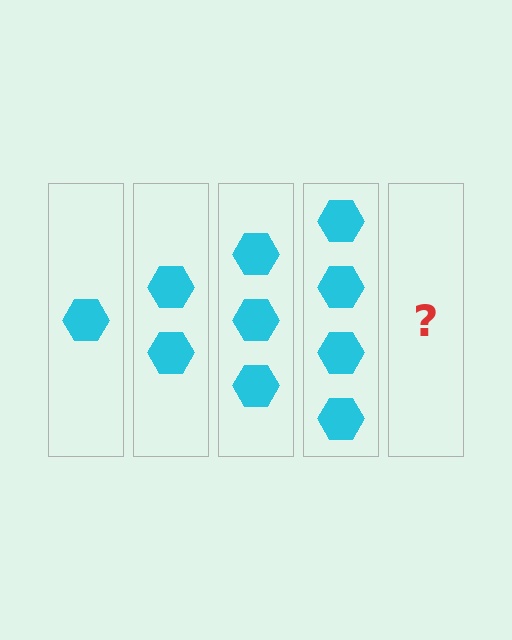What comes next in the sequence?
The next element should be 5 hexagons.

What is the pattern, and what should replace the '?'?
The pattern is that each step adds one more hexagon. The '?' should be 5 hexagons.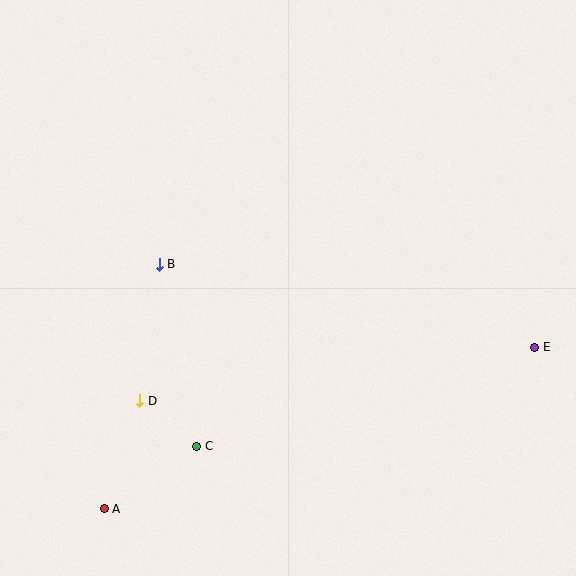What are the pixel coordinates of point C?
Point C is at (197, 446).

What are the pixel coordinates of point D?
Point D is at (140, 401).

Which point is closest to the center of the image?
Point B at (159, 264) is closest to the center.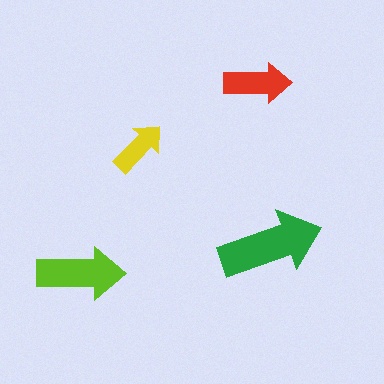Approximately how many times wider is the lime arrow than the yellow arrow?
About 1.5 times wider.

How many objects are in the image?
There are 4 objects in the image.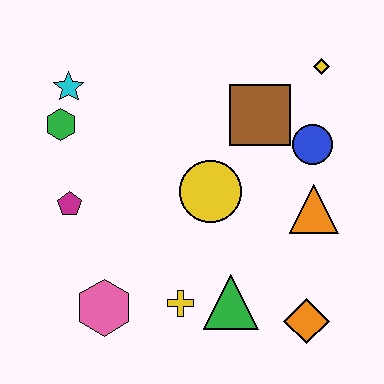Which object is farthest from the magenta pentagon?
The yellow diamond is farthest from the magenta pentagon.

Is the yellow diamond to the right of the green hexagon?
Yes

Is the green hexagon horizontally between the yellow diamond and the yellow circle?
No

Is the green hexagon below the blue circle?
No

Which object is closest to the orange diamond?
The green triangle is closest to the orange diamond.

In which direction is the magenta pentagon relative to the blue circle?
The magenta pentagon is to the left of the blue circle.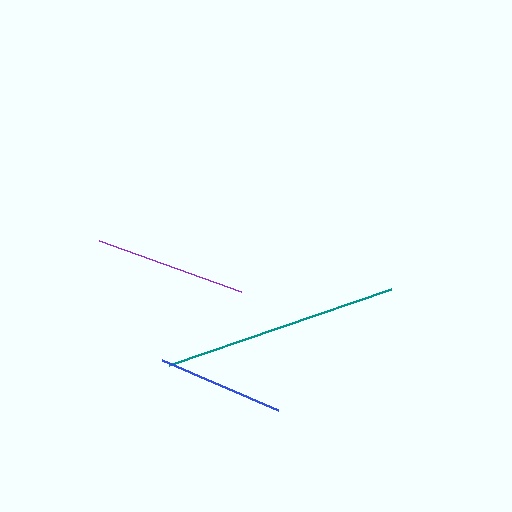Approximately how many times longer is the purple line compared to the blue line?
The purple line is approximately 1.2 times the length of the blue line.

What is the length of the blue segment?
The blue segment is approximately 127 pixels long.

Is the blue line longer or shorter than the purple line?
The purple line is longer than the blue line.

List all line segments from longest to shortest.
From longest to shortest: teal, purple, blue.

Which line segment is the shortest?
The blue line is the shortest at approximately 127 pixels.